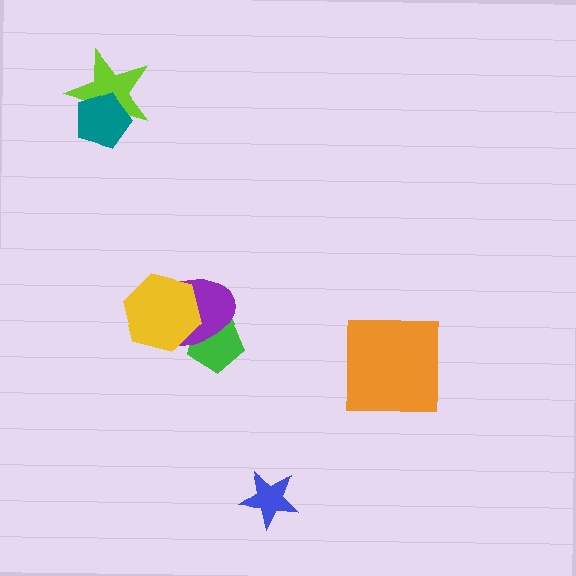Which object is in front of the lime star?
The teal pentagon is in front of the lime star.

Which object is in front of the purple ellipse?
The yellow hexagon is in front of the purple ellipse.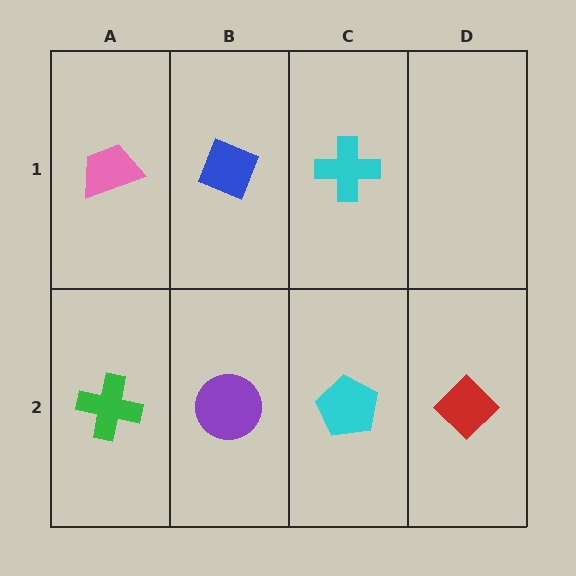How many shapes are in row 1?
3 shapes.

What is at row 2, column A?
A green cross.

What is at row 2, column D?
A red diamond.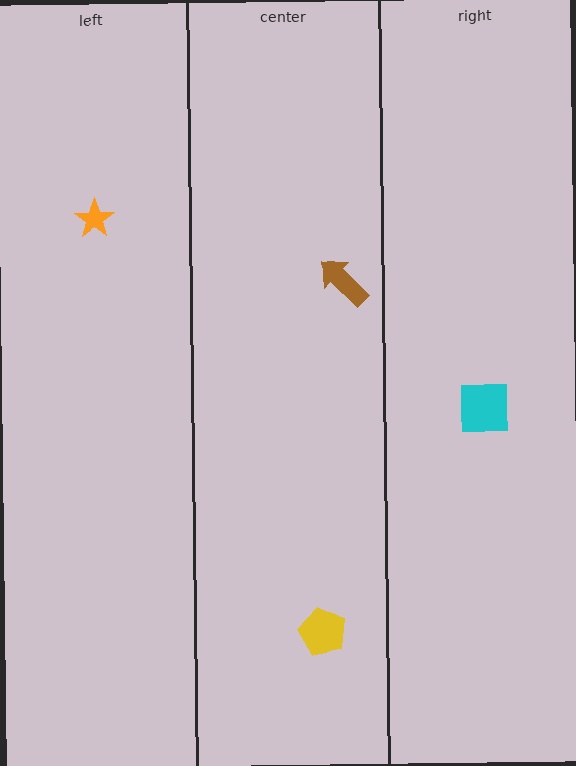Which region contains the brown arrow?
The center region.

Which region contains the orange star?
The left region.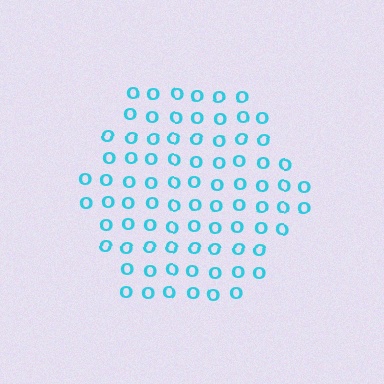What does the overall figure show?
The overall figure shows a hexagon.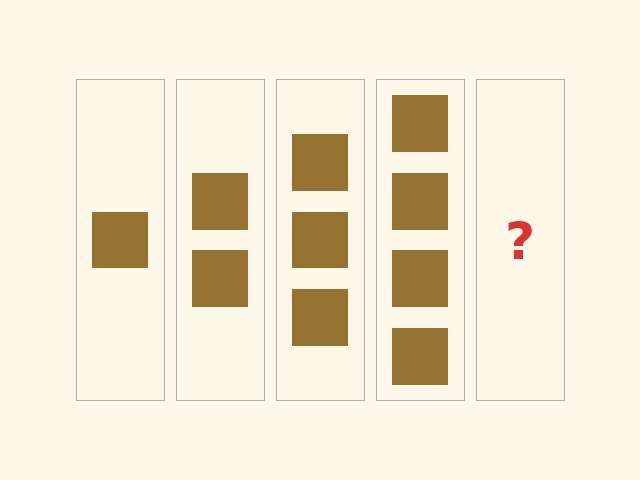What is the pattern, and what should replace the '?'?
The pattern is that each step adds one more square. The '?' should be 5 squares.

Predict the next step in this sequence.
The next step is 5 squares.